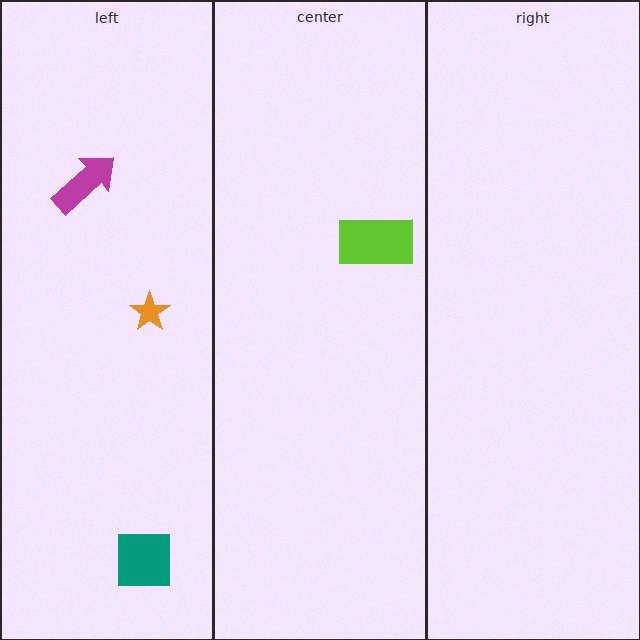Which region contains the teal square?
The left region.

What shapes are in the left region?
The orange star, the magenta arrow, the teal square.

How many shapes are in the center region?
1.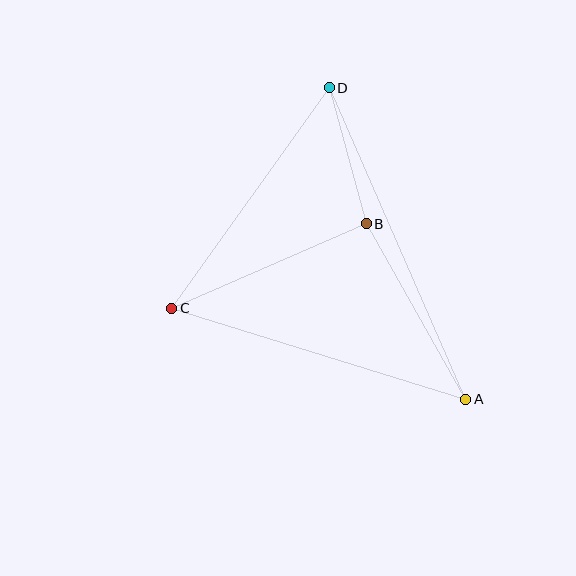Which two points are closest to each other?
Points B and D are closest to each other.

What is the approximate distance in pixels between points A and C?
The distance between A and C is approximately 308 pixels.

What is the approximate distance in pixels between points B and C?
The distance between B and C is approximately 212 pixels.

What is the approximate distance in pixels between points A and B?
The distance between A and B is approximately 202 pixels.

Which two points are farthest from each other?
Points A and D are farthest from each other.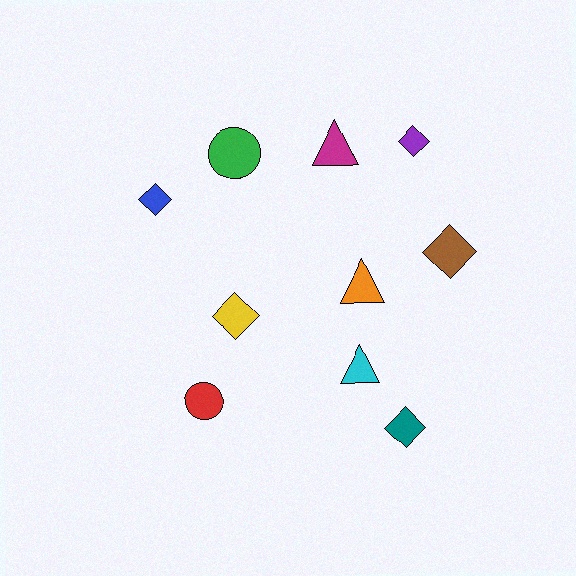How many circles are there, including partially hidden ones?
There are 2 circles.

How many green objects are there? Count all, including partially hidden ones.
There is 1 green object.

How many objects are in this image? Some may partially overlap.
There are 10 objects.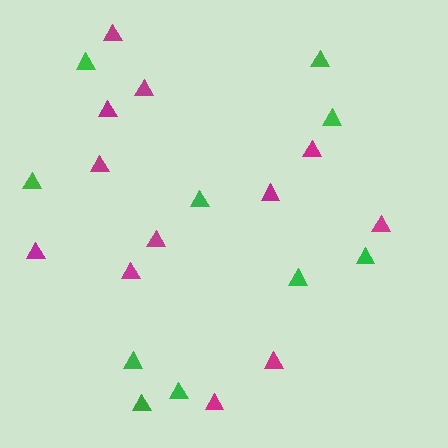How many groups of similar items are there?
There are 2 groups: one group of magenta triangles (12) and one group of green triangles (10).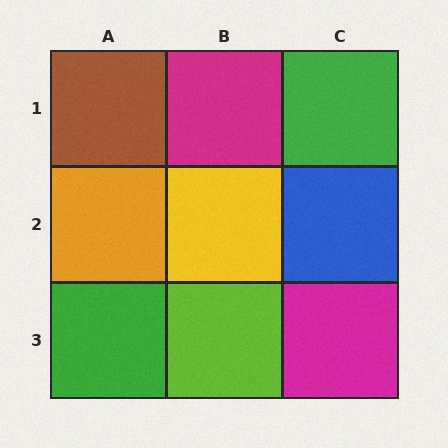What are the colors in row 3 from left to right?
Green, lime, magenta.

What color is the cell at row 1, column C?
Green.